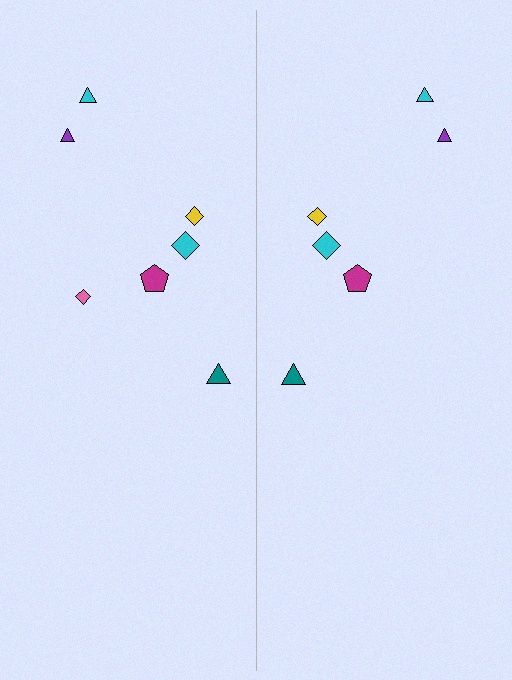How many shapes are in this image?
There are 13 shapes in this image.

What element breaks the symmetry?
A pink diamond is missing from the right side.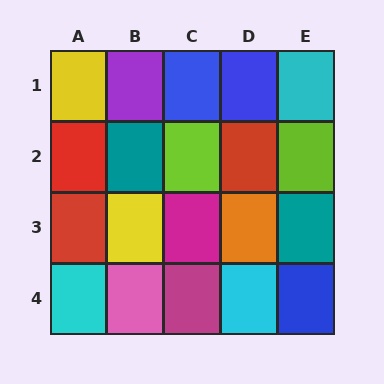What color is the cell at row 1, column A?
Yellow.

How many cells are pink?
1 cell is pink.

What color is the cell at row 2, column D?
Red.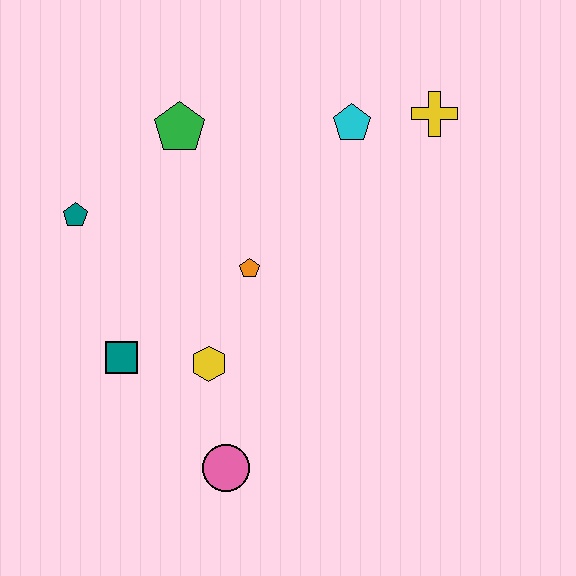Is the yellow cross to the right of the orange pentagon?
Yes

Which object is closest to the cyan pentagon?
The yellow cross is closest to the cyan pentagon.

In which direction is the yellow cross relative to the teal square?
The yellow cross is to the right of the teal square.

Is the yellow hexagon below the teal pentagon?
Yes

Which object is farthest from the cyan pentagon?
The pink circle is farthest from the cyan pentagon.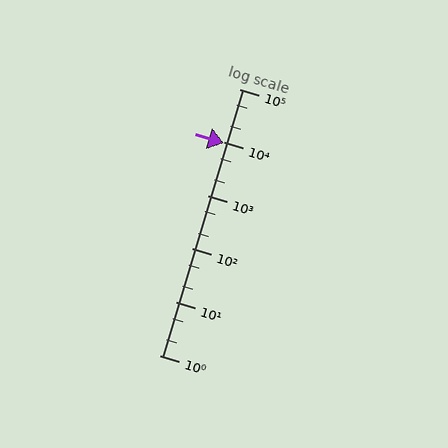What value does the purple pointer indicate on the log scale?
The pointer indicates approximately 9800.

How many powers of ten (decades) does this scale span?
The scale spans 5 decades, from 1 to 100000.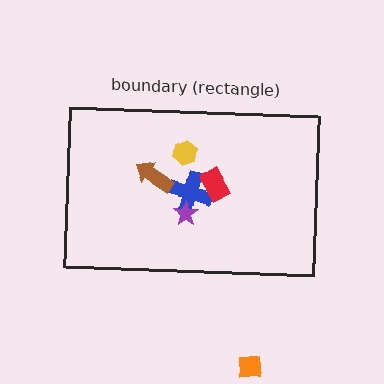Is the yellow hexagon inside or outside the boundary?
Inside.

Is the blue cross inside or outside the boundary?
Inside.